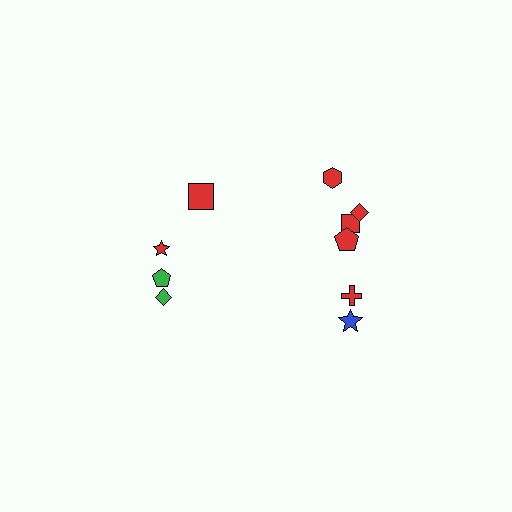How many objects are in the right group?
There are 6 objects.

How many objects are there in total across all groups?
There are 10 objects.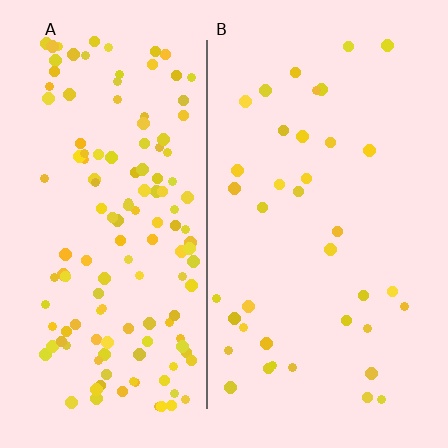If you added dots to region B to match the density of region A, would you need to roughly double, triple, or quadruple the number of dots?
Approximately quadruple.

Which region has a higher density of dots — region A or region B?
A (the left).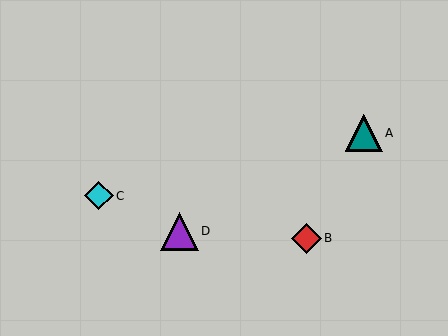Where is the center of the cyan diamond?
The center of the cyan diamond is at (99, 196).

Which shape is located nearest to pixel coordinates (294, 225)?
The red diamond (labeled B) at (307, 238) is nearest to that location.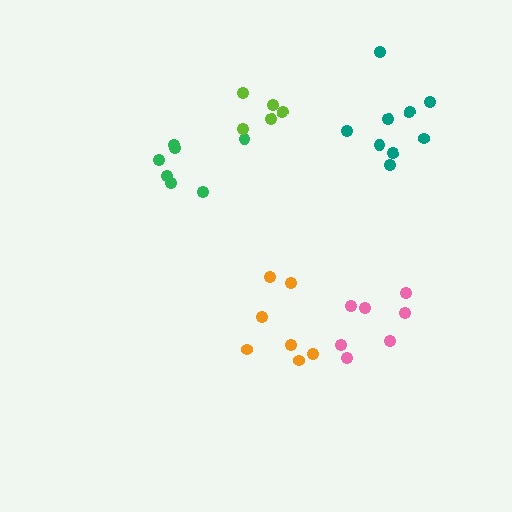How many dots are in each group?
Group 1: 7 dots, Group 2: 7 dots, Group 3: 7 dots, Group 4: 5 dots, Group 5: 9 dots (35 total).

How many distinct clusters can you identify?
There are 5 distinct clusters.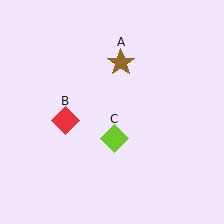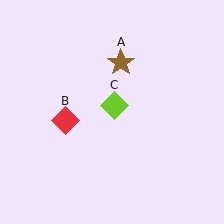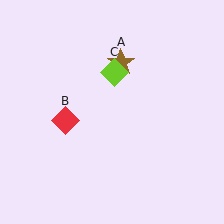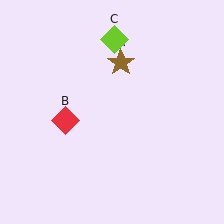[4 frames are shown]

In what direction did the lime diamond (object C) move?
The lime diamond (object C) moved up.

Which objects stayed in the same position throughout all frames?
Brown star (object A) and red diamond (object B) remained stationary.